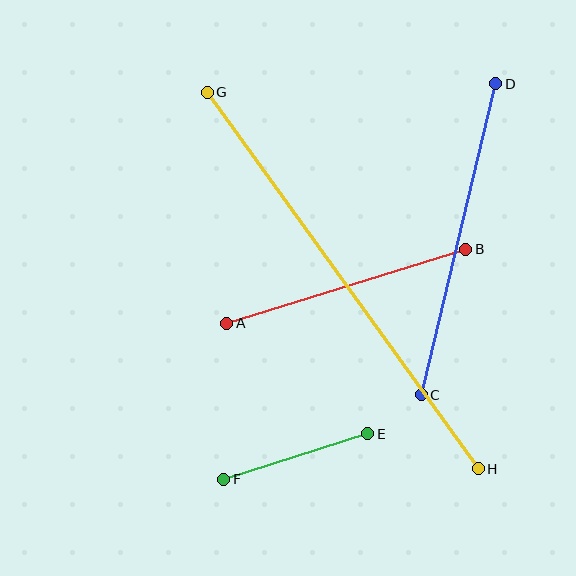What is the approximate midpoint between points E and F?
The midpoint is at approximately (296, 457) pixels.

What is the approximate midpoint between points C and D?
The midpoint is at approximately (458, 239) pixels.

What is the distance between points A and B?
The distance is approximately 250 pixels.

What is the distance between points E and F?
The distance is approximately 151 pixels.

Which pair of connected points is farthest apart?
Points G and H are farthest apart.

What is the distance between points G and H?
The distance is approximately 464 pixels.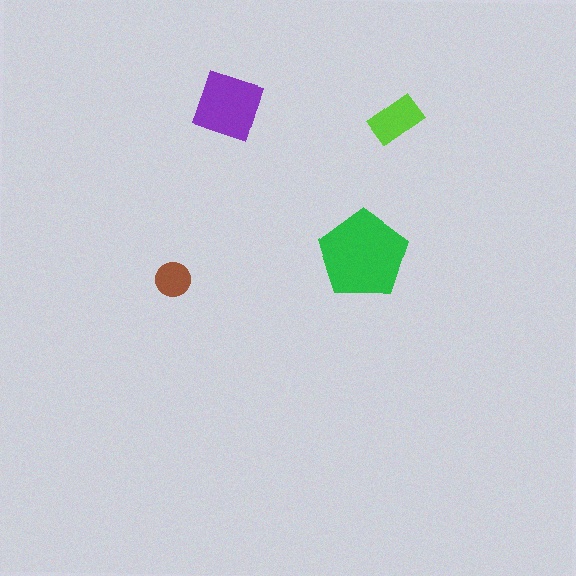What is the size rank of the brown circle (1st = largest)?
4th.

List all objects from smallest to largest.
The brown circle, the lime rectangle, the purple diamond, the green pentagon.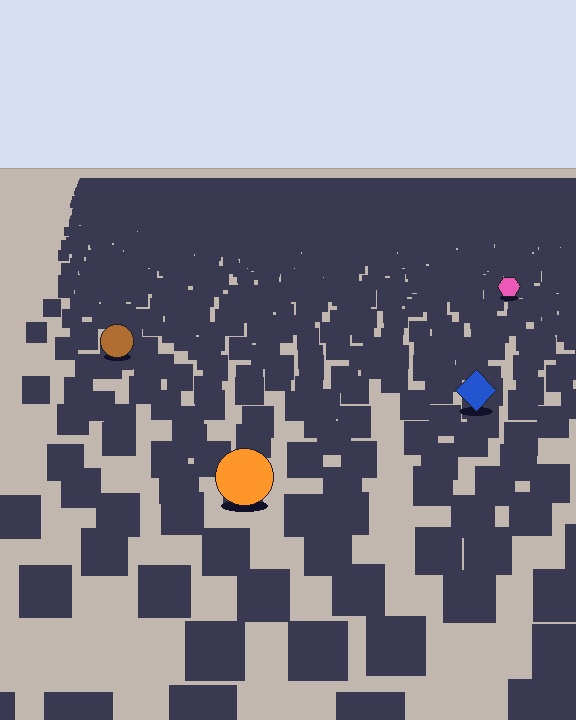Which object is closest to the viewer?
The orange circle is closest. The texture marks near it are larger and more spread out.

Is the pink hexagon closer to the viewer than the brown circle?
No. The brown circle is closer — you can tell from the texture gradient: the ground texture is coarser near it.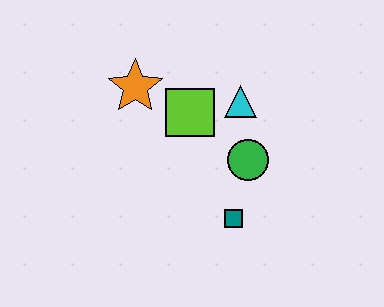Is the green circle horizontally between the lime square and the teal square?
No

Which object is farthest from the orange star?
The teal square is farthest from the orange star.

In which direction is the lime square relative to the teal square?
The lime square is above the teal square.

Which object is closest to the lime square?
The cyan triangle is closest to the lime square.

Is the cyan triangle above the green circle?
Yes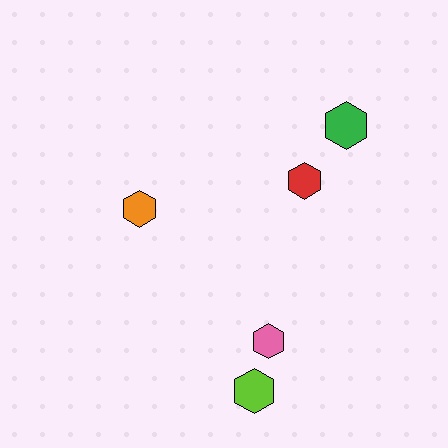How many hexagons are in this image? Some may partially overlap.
There are 5 hexagons.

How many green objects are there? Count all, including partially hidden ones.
There is 1 green object.